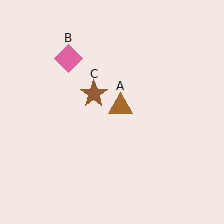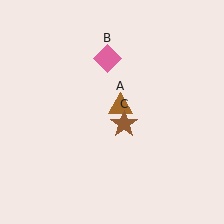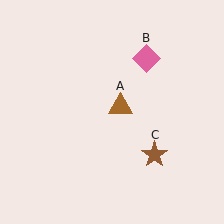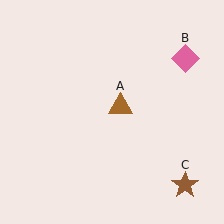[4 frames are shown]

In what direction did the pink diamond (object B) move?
The pink diamond (object B) moved right.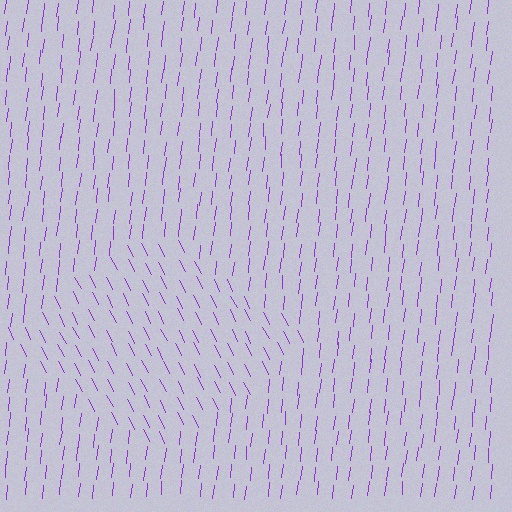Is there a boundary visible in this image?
Yes, there is a texture boundary formed by a change in line orientation.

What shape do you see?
I see a diamond.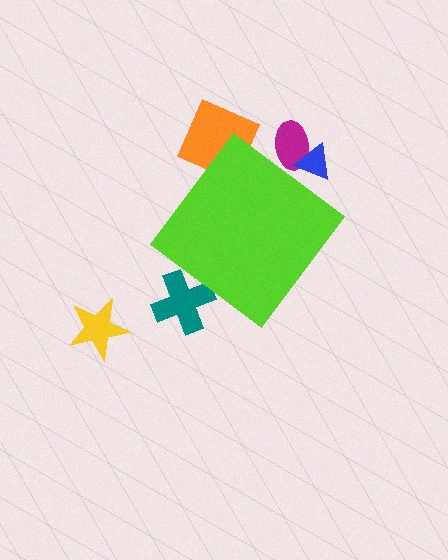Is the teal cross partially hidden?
Yes, the teal cross is partially hidden behind the lime diamond.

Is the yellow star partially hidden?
No, the yellow star is fully visible.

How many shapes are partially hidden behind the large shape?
4 shapes are partially hidden.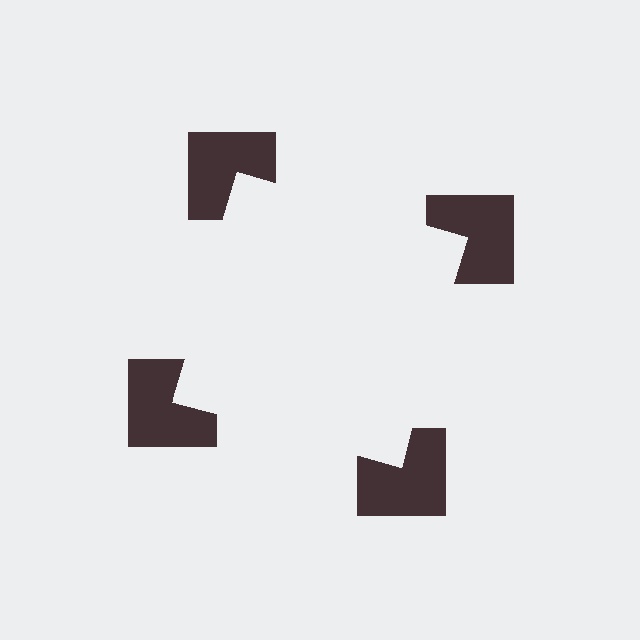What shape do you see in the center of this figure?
An illusory square — its edges are inferred from the aligned wedge cuts in the notched squares, not physically drawn.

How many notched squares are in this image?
There are 4 — one at each vertex of the illusory square.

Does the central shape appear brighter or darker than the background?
It typically appears slightly brighter than the background, even though no actual brightness change is drawn.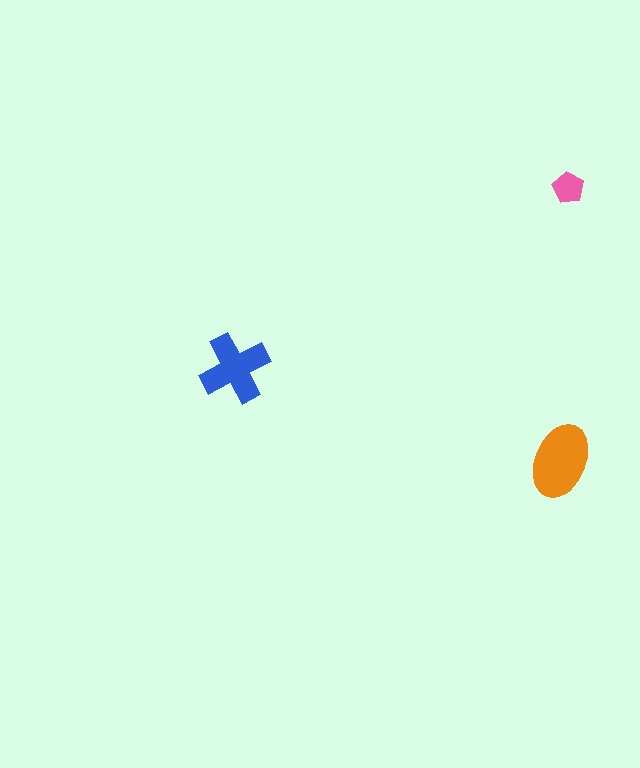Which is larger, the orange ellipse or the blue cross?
The orange ellipse.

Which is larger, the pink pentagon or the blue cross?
The blue cross.